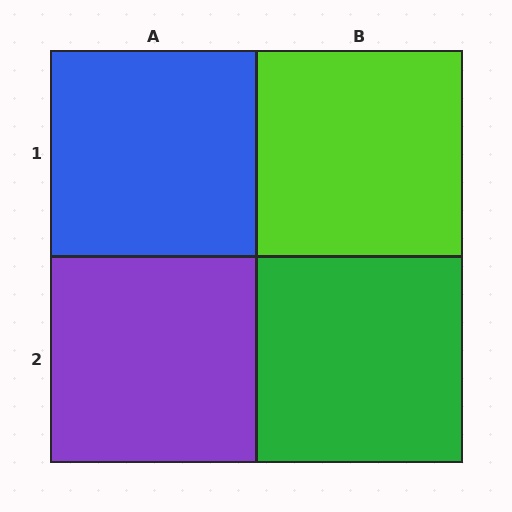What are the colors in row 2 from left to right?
Purple, green.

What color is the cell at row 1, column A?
Blue.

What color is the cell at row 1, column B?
Lime.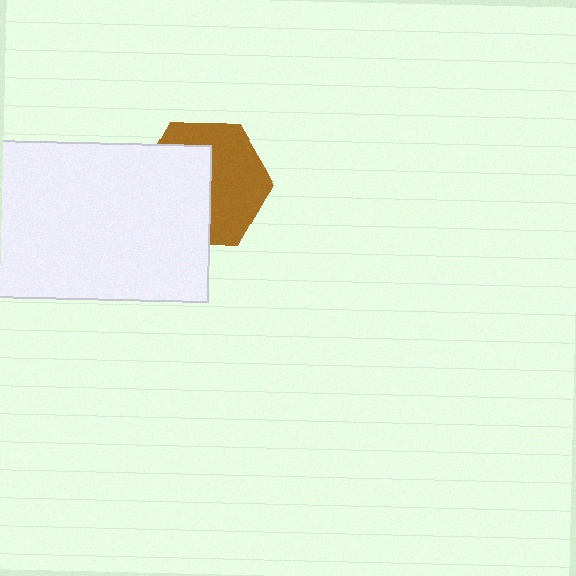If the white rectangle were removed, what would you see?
You would see the complete brown hexagon.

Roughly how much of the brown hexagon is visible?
About half of it is visible (roughly 51%).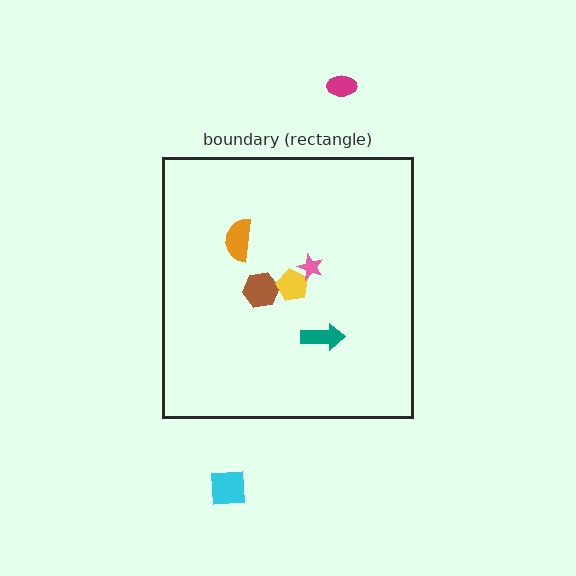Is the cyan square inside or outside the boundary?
Outside.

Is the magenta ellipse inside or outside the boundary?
Outside.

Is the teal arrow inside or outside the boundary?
Inside.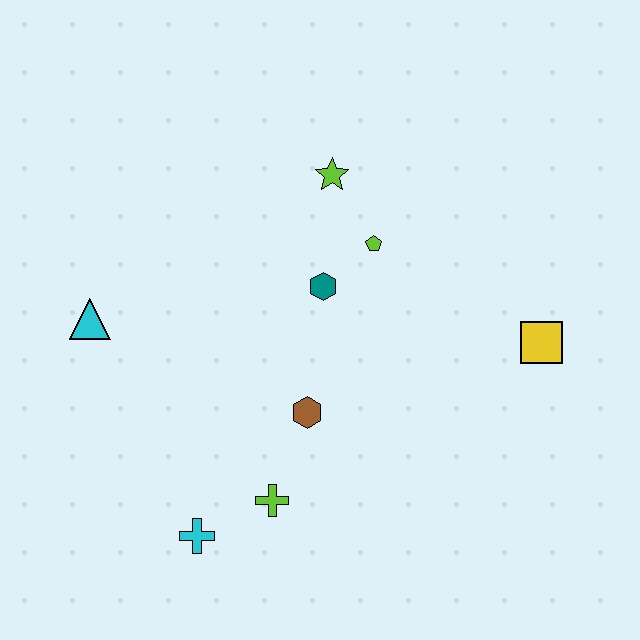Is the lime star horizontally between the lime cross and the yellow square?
Yes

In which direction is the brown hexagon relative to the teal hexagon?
The brown hexagon is below the teal hexagon.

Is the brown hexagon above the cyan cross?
Yes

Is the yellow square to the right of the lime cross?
Yes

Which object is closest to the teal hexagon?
The lime pentagon is closest to the teal hexagon.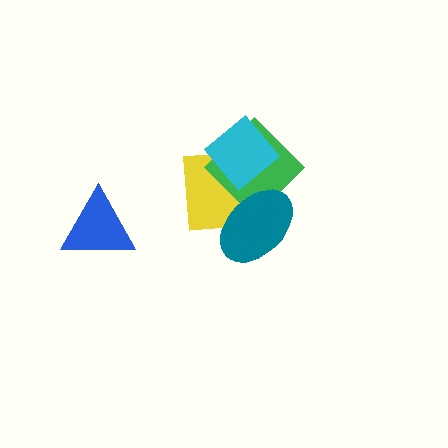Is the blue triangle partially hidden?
No, no other shape covers it.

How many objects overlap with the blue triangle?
0 objects overlap with the blue triangle.